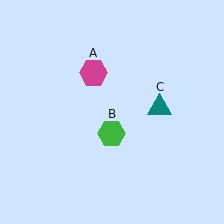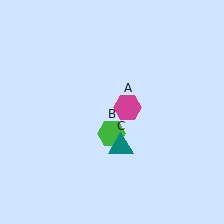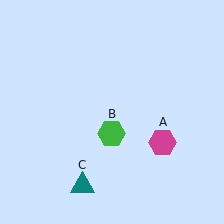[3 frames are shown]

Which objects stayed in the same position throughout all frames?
Green hexagon (object B) remained stationary.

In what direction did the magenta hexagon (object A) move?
The magenta hexagon (object A) moved down and to the right.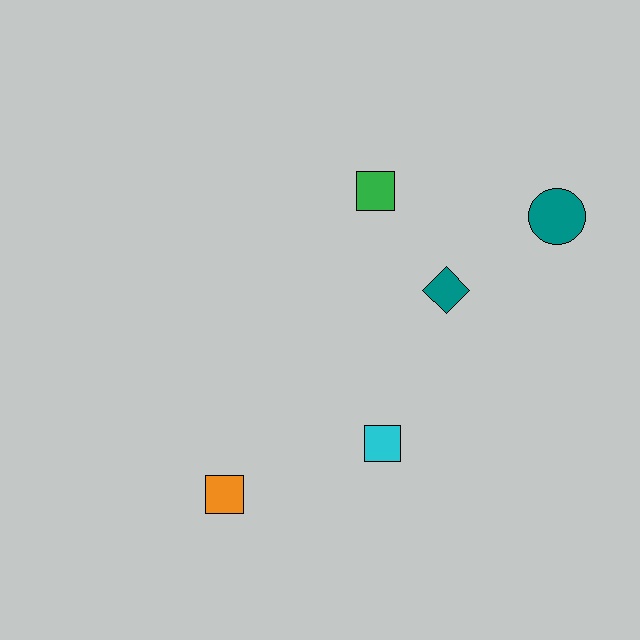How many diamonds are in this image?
There is 1 diamond.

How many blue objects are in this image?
There are no blue objects.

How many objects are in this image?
There are 5 objects.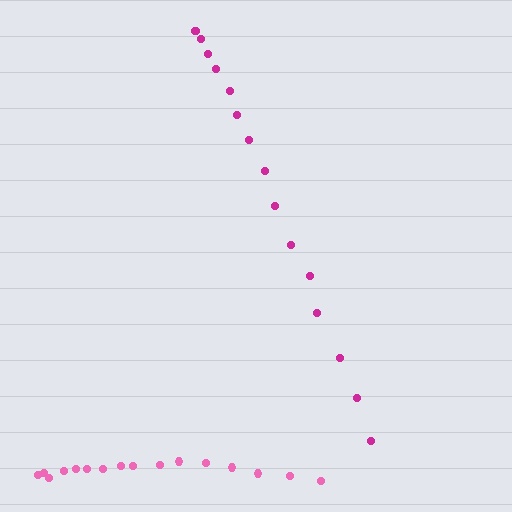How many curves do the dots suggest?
There are 2 distinct paths.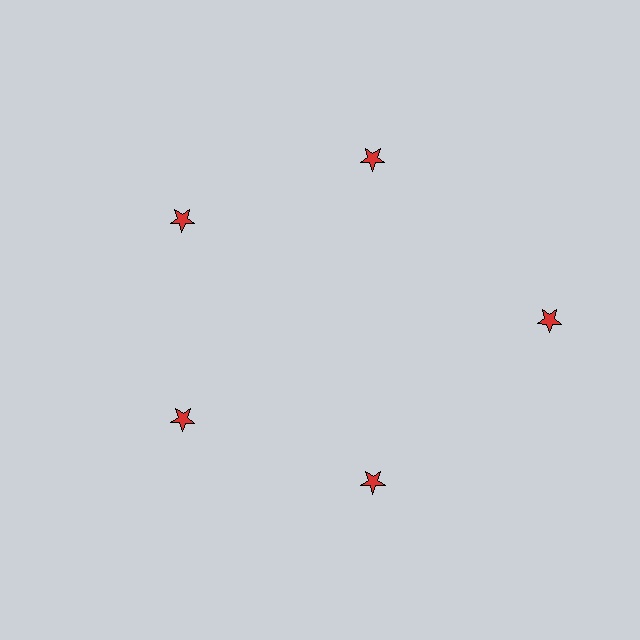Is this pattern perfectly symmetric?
No. The 5 red stars are arranged in a ring, but one element near the 3 o'clock position is pushed outward from the center, breaking the 5-fold rotational symmetry.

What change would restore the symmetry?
The symmetry would be restored by moving it inward, back onto the ring so that all 5 stars sit at equal angles and equal distance from the center.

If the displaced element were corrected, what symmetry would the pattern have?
It would have 5-fold rotational symmetry — the pattern would map onto itself every 72 degrees.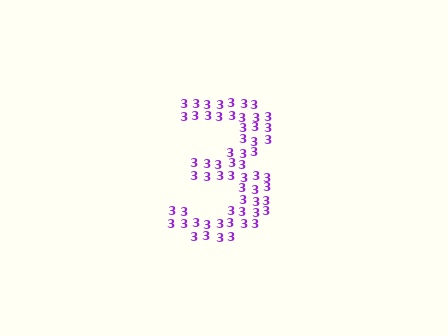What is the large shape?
The large shape is the digit 3.